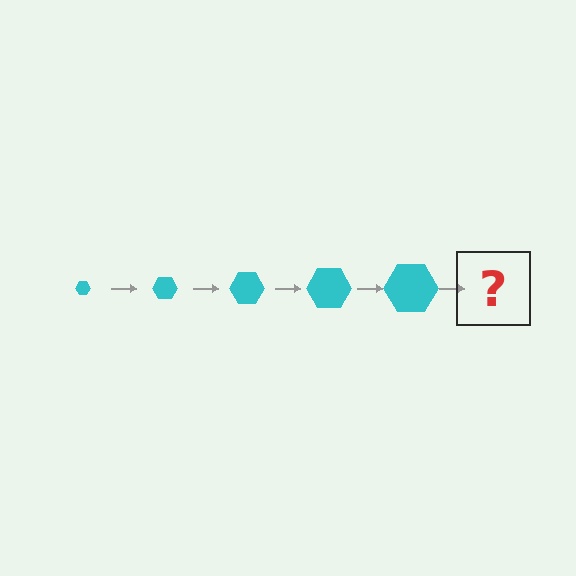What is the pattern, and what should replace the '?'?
The pattern is that the hexagon gets progressively larger each step. The '?' should be a cyan hexagon, larger than the previous one.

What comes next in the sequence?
The next element should be a cyan hexagon, larger than the previous one.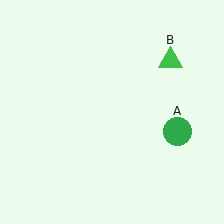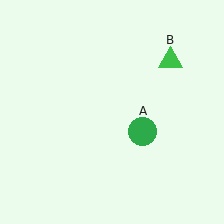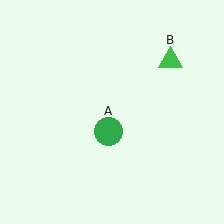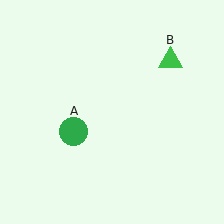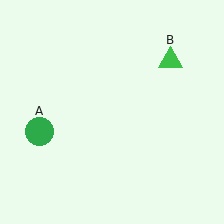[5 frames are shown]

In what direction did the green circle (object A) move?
The green circle (object A) moved left.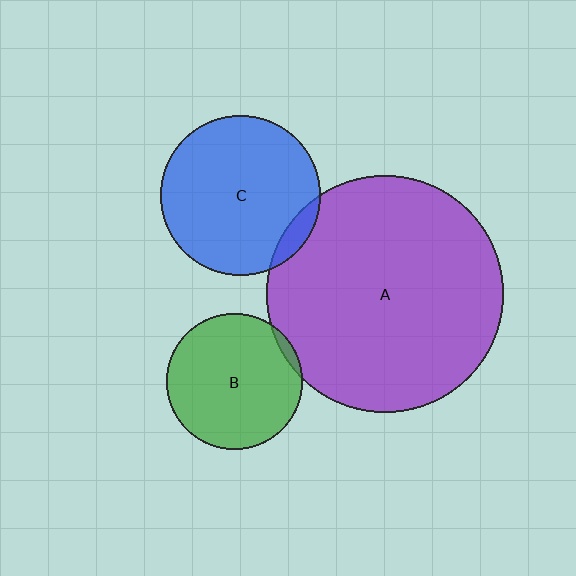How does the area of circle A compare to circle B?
Approximately 3.0 times.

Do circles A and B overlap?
Yes.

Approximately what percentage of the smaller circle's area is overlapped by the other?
Approximately 5%.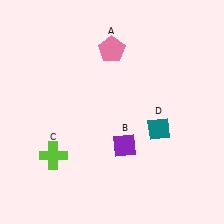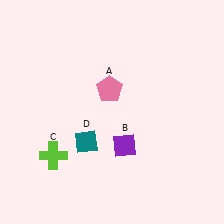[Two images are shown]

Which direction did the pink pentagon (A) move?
The pink pentagon (A) moved down.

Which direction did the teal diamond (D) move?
The teal diamond (D) moved left.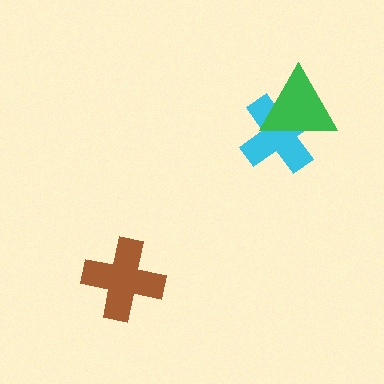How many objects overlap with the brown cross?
0 objects overlap with the brown cross.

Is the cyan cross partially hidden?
Yes, it is partially covered by another shape.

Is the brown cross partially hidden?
No, no other shape covers it.